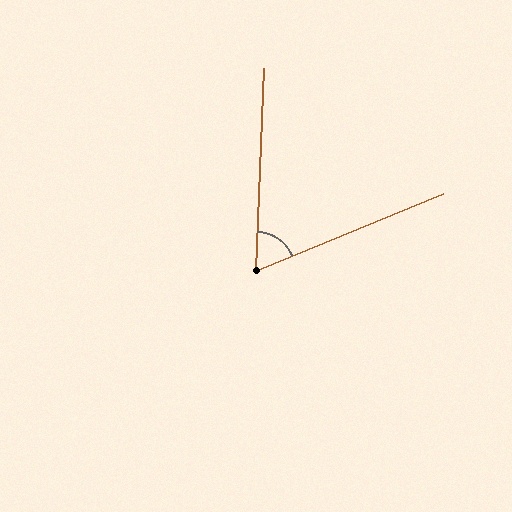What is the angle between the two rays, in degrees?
Approximately 65 degrees.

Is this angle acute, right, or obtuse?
It is acute.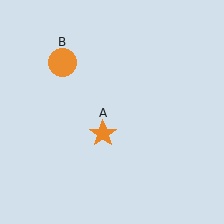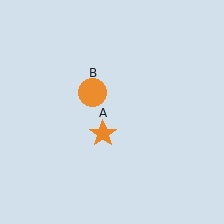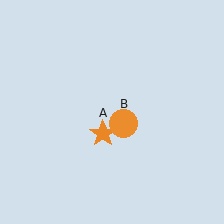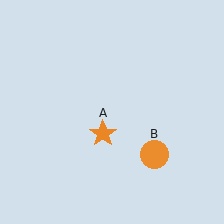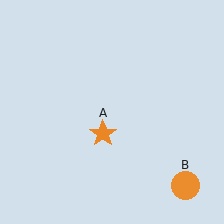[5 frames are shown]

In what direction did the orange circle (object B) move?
The orange circle (object B) moved down and to the right.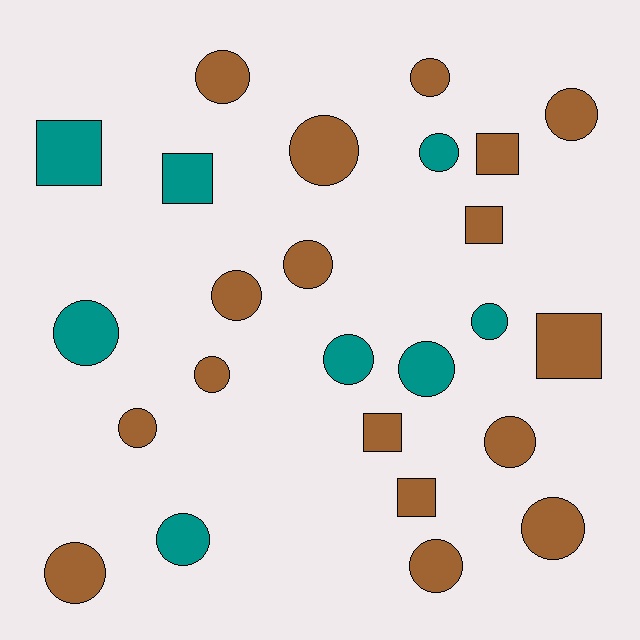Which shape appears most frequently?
Circle, with 18 objects.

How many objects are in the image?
There are 25 objects.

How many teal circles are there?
There are 6 teal circles.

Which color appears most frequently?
Brown, with 17 objects.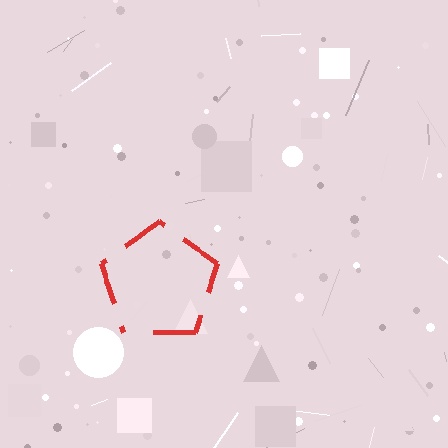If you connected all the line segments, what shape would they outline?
They would outline a pentagon.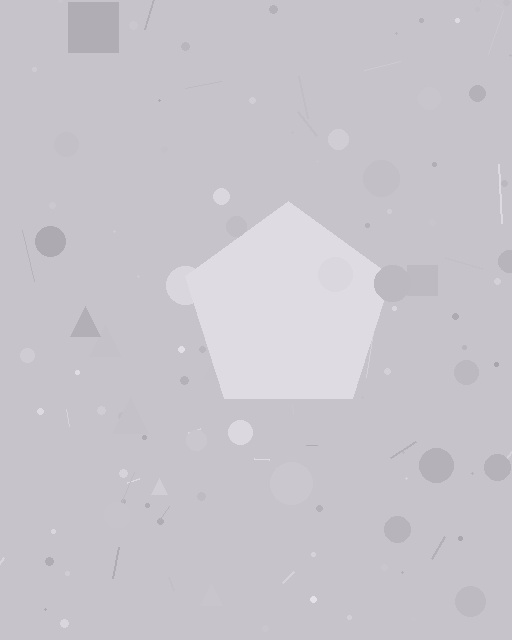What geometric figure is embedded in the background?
A pentagon is embedded in the background.